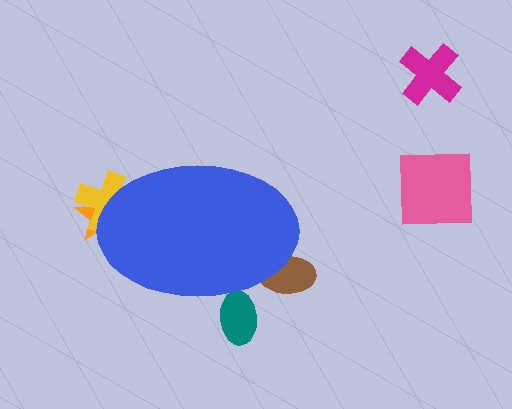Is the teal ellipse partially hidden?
Yes, the teal ellipse is partially hidden behind the blue ellipse.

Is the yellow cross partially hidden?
Yes, the yellow cross is partially hidden behind the blue ellipse.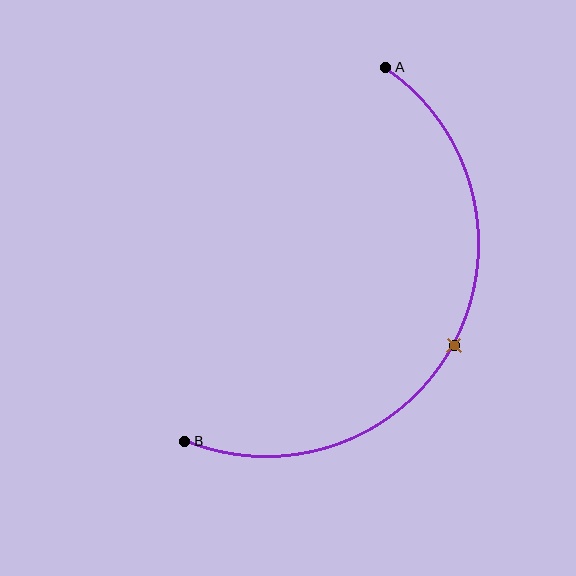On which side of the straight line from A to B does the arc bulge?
The arc bulges to the right of the straight line connecting A and B.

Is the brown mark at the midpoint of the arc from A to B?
Yes. The brown mark lies on the arc at equal arc-length from both A and B — it is the arc midpoint.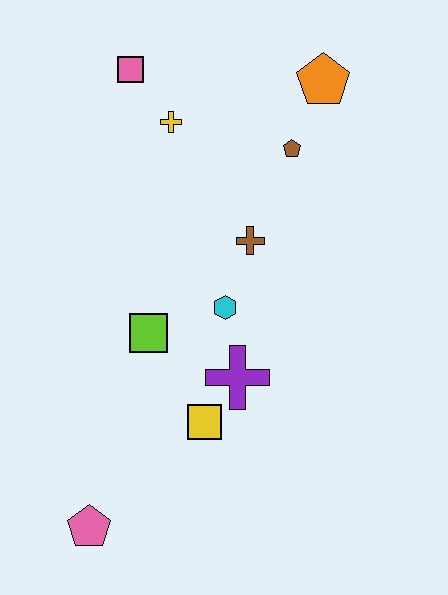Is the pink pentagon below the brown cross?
Yes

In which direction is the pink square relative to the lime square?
The pink square is above the lime square.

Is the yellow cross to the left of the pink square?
No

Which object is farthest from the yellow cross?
The pink pentagon is farthest from the yellow cross.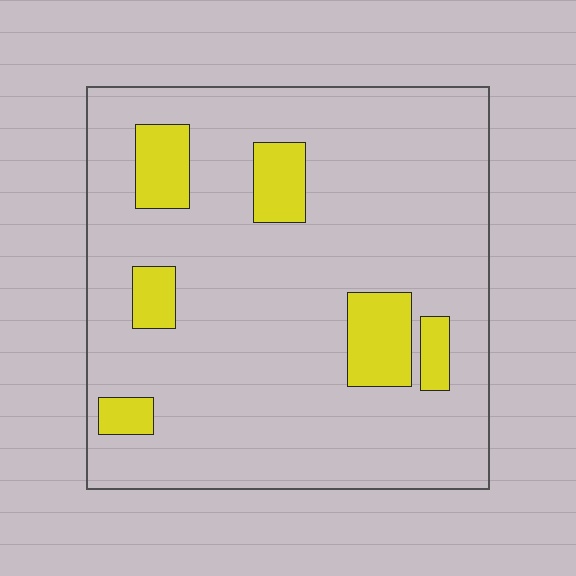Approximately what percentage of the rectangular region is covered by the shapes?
Approximately 15%.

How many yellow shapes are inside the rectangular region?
6.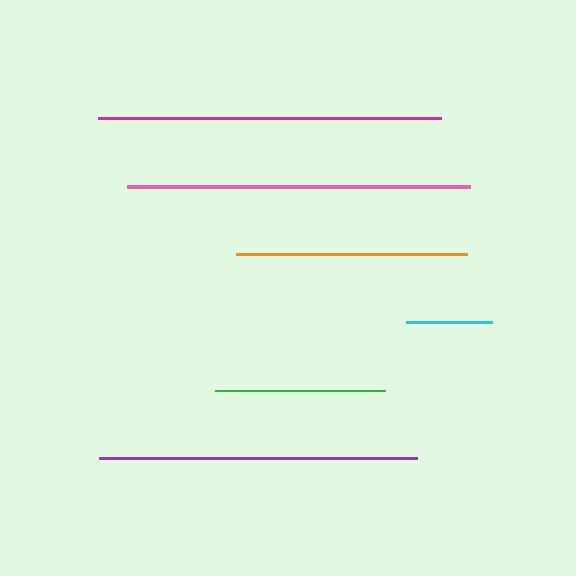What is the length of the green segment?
The green segment is approximately 170 pixels long.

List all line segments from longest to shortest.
From longest to shortest: magenta, pink, purple, orange, green, cyan.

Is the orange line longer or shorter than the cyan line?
The orange line is longer than the cyan line.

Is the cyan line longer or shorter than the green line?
The green line is longer than the cyan line.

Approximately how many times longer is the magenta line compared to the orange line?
The magenta line is approximately 1.5 times the length of the orange line.